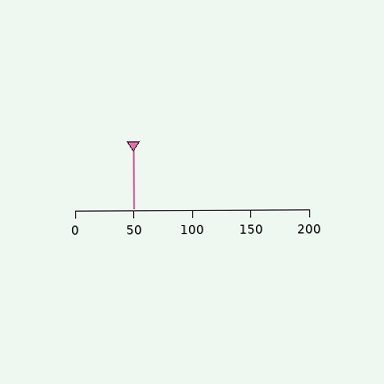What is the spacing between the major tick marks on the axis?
The major ticks are spaced 50 apart.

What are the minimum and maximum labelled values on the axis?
The axis runs from 0 to 200.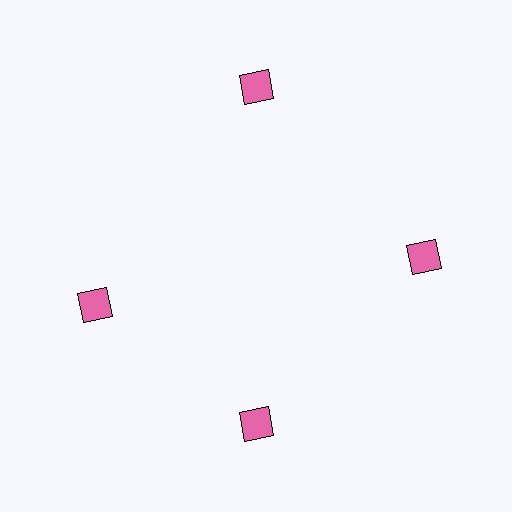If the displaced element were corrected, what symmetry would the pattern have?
It would have 4-fold rotational symmetry — the pattern would map onto itself every 90 degrees.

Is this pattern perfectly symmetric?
No. The 4 pink squares are arranged in a ring, but one element near the 9 o'clock position is rotated out of alignment along the ring, breaking the 4-fold rotational symmetry.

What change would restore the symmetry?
The symmetry would be restored by rotating it back into even spacing with its neighbors so that all 4 squares sit at equal angles and equal distance from the center.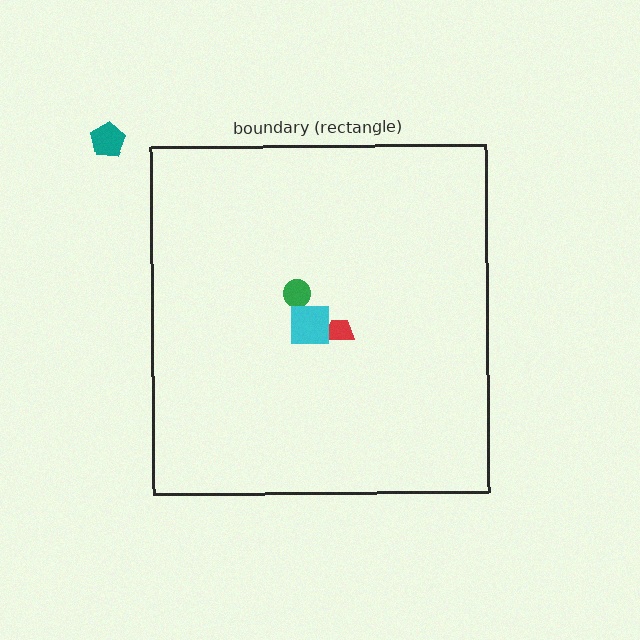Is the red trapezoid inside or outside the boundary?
Inside.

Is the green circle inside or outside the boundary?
Inside.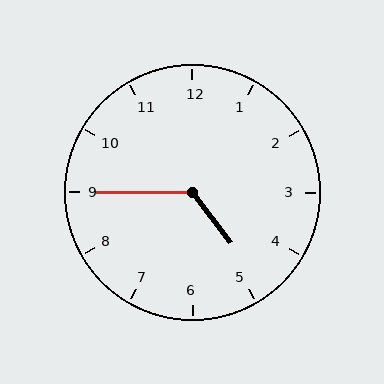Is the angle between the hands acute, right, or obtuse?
It is obtuse.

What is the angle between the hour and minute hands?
Approximately 128 degrees.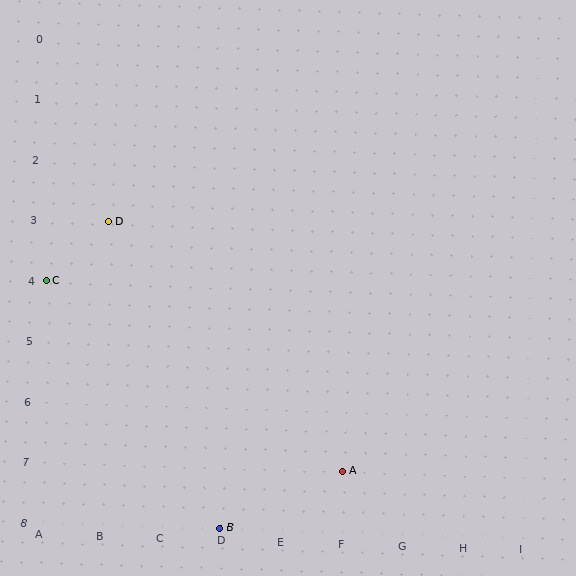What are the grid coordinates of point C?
Point C is at grid coordinates (A, 4).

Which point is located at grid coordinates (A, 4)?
Point C is at (A, 4).